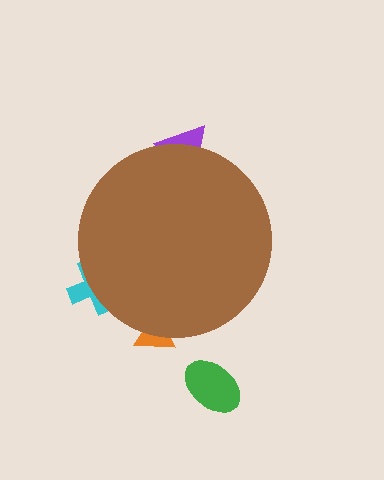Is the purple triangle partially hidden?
Yes, the purple triangle is partially hidden behind the brown circle.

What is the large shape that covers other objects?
A brown circle.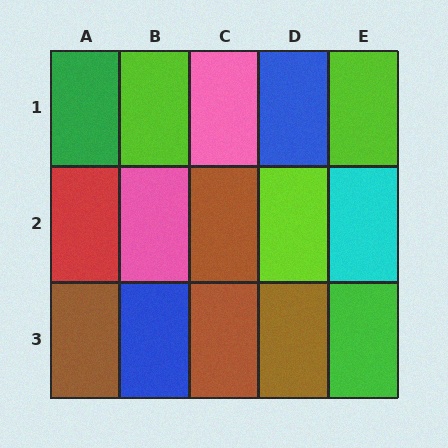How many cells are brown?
4 cells are brown.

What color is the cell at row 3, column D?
Brown.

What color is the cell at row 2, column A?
Red.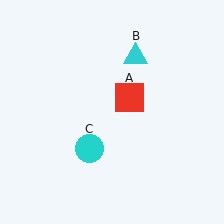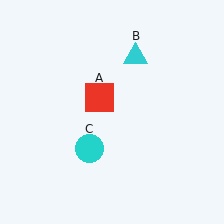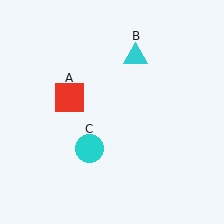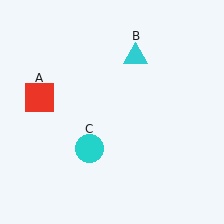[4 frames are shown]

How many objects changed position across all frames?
1 object changed position: red square (object A).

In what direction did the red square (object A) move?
The red square (object A) moved left.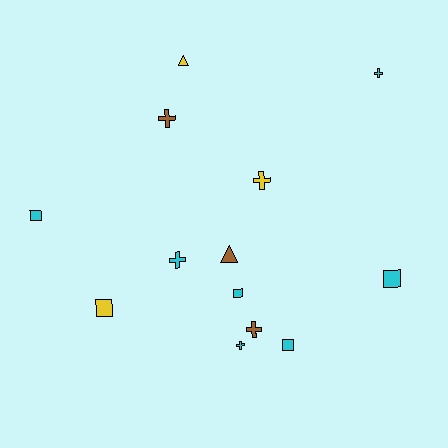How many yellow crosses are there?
There is 1 yellow cross.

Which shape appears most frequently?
Cross, with 6 objects.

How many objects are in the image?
There are 13 objects.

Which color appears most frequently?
Cyan, with 7 objects.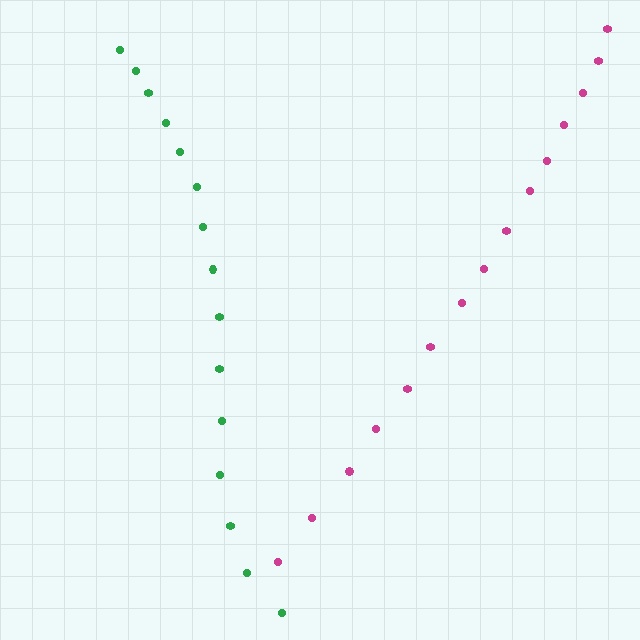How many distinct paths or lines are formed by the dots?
There are 2 distinct paths.